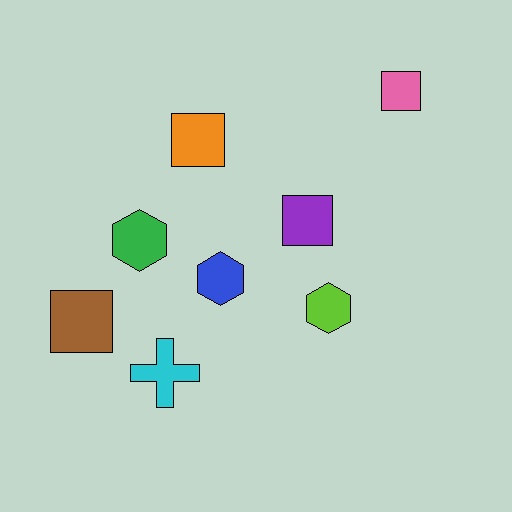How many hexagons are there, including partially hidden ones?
There are 3 hexagons.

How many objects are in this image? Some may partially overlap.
There are 8 objects.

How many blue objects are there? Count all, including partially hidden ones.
There is 1 blue object.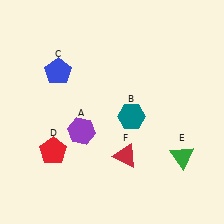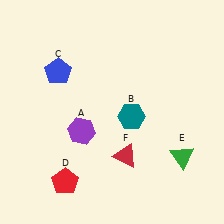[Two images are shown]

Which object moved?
The red pentagon (D) moved down.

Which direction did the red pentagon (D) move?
The red pentagon (D) moved down.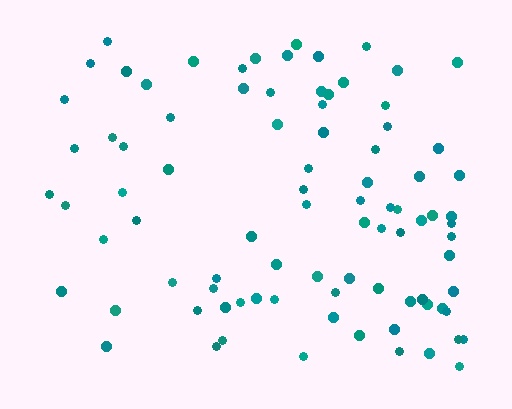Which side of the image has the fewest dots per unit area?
The left.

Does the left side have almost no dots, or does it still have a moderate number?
Still a moderate number, just noticeably fewer than the right.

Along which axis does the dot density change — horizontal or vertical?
Horizontal.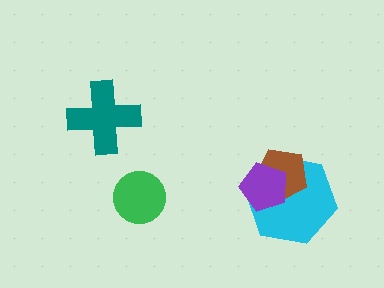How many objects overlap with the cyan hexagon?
2 objects overlap with the cyan hexagon.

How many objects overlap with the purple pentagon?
2 objects overlap with the purple pentagon.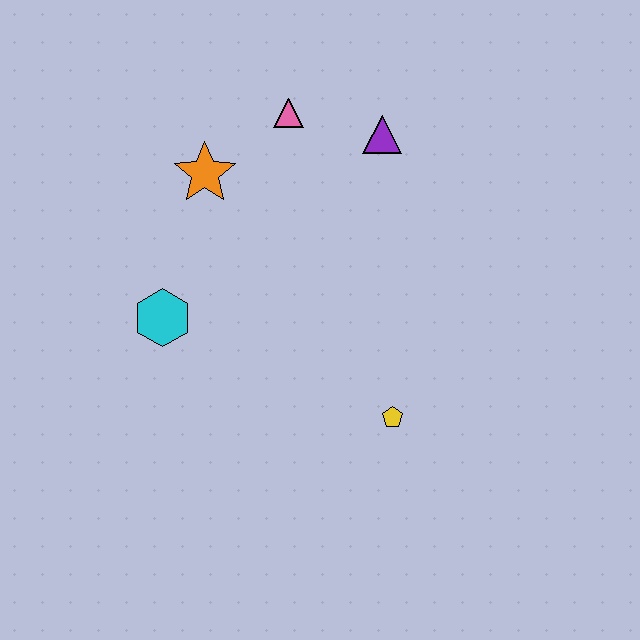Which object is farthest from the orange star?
The yellow pentagon is farthest from the orange star.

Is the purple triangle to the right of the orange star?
Yes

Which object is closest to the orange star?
The pink triangle is closest to the orange star.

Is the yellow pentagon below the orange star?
Yes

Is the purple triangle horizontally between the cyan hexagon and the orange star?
No